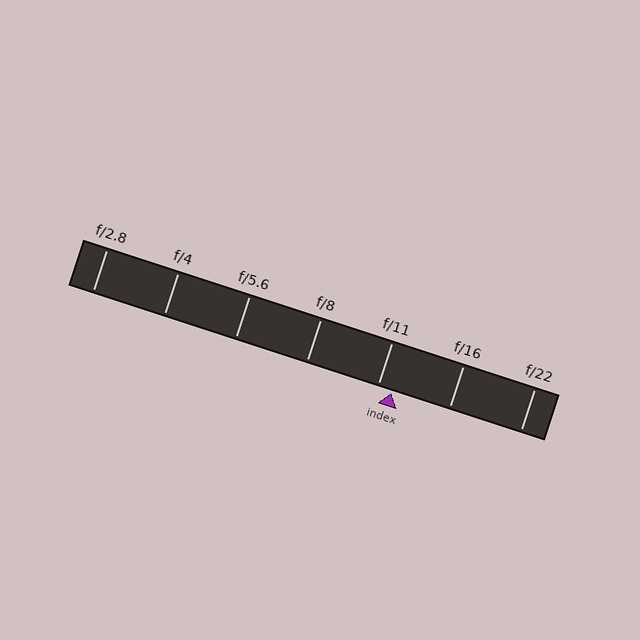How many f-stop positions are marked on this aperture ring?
There are 7 f-stop positions marked.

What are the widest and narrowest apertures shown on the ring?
The widest aperture shown is f/2.8 and the narrowest is f/22.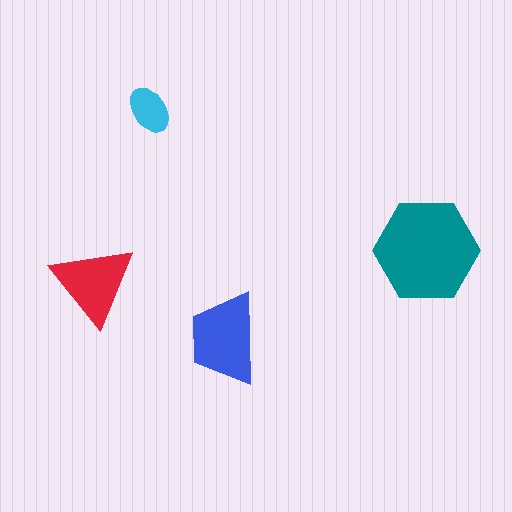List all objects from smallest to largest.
The cyan ellipse, the red triangle, the blue trapezoid, the teal hexagon.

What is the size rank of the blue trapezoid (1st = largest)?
2nd.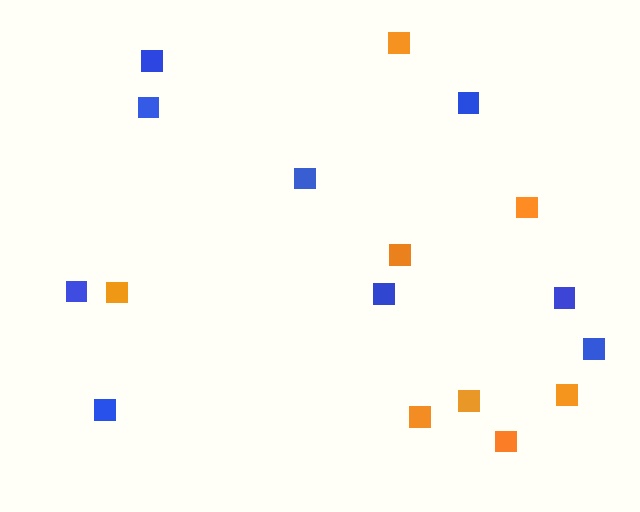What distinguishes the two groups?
There are 2 groups: one group of orange squares (8) and one group of blue squares (9).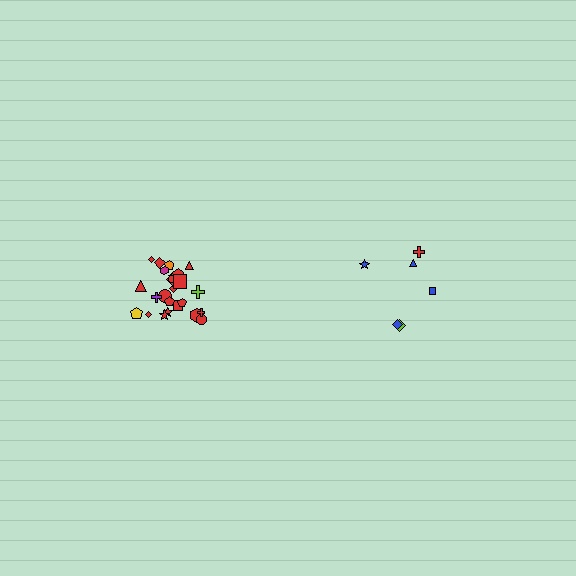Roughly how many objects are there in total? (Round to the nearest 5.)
Roughly 30 objects in total.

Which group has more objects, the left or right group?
The left group.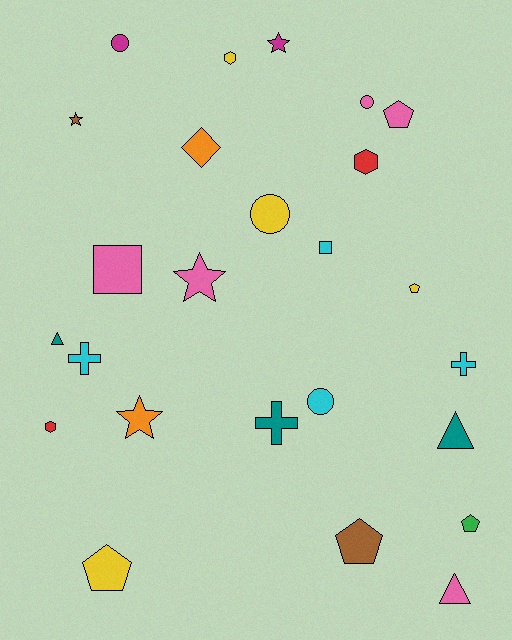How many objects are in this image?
There are 25 objects.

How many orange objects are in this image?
There are 2 orange objects.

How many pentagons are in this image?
There are 5 pentagons.